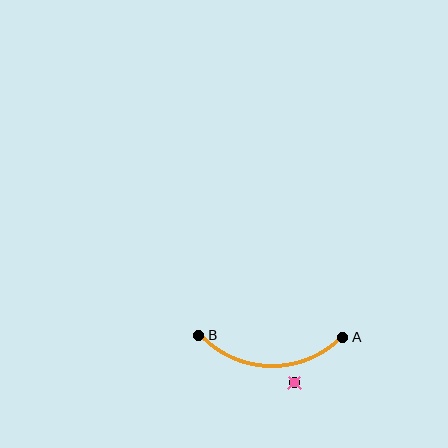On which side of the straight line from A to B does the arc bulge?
The arc bulges below the straight line connecting A and B.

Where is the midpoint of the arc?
The arc midpoint is the point on the curve farthest from the straight line joining A and B. It sits below that line.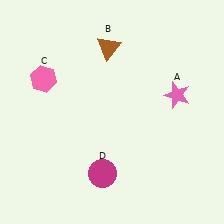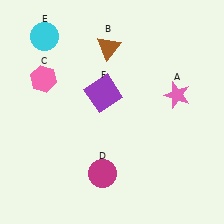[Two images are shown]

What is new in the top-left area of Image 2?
A cyan circle (E) was added in the top-left area of Image 2.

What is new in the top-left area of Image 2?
A purple square (F) was added in the top-left area of Image 2.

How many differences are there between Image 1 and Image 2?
There are 2 differences between the two images.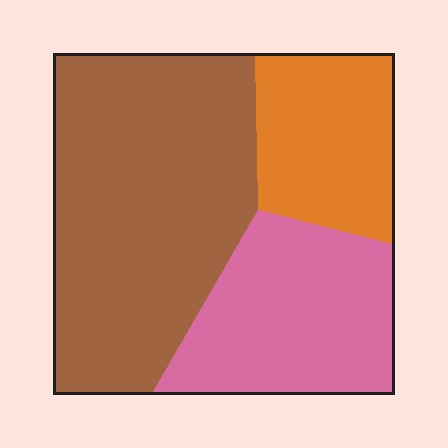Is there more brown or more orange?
Brown.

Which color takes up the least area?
Orange, at roughly 20%.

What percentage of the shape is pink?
Pink takes up about one quarter (1/4) of the shape.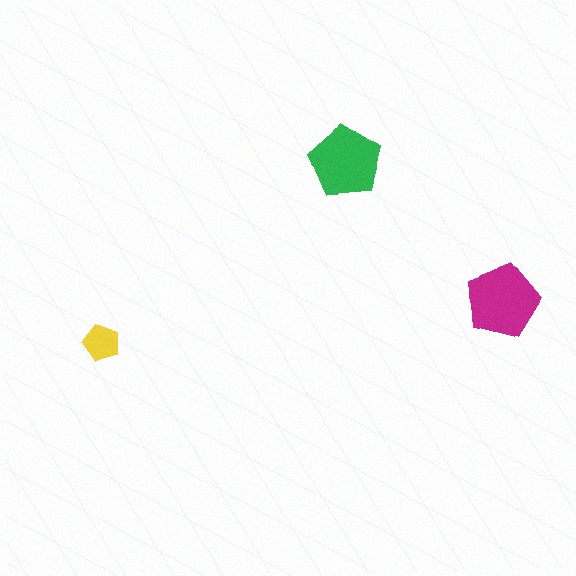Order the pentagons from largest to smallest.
the magenta one, the green one, the yellow one.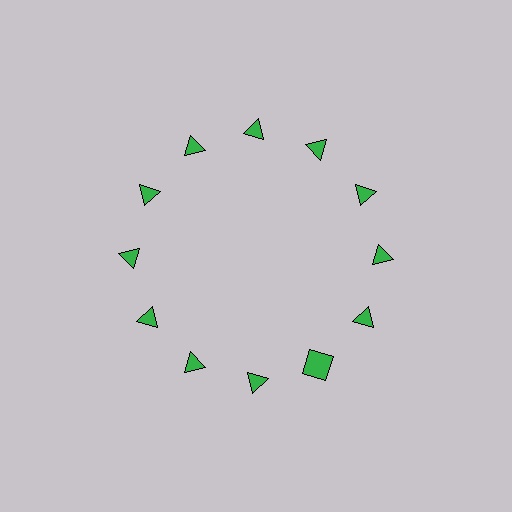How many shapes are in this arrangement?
There are 12 shapes arranged in a ring pattern.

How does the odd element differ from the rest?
It has a different shape: square instead of triangle.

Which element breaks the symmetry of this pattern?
The green square at roughly the 5 o'clock position breaks the symmetry. All other shapes are green triangles.